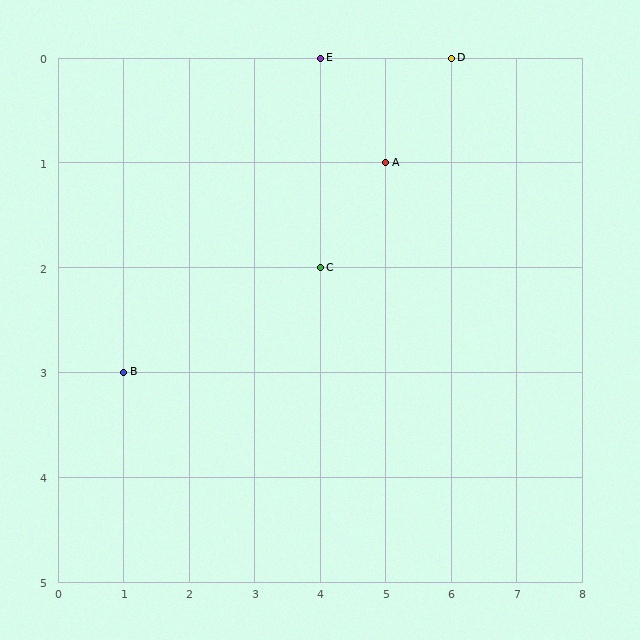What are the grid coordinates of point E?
Point E is at grid coordinates (4, 0).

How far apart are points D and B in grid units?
Points D and B are 5 columns and 3 rows apart (about 5.8 grid units diagonally).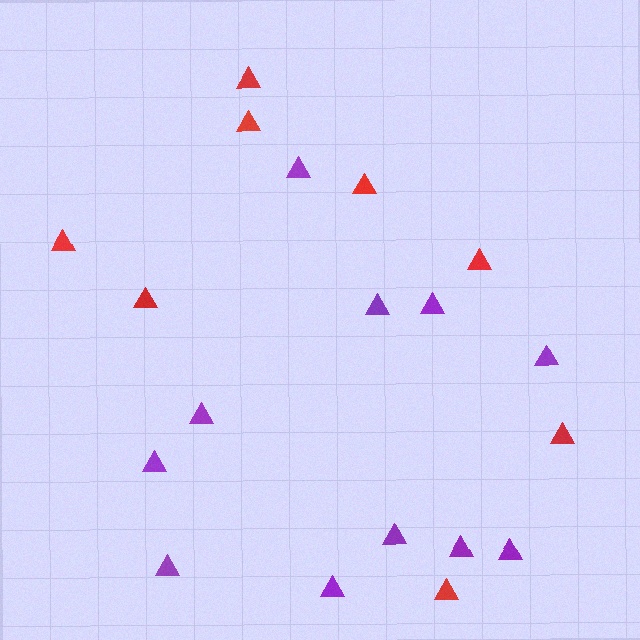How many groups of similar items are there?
There are 2 groups: one group of purple triangles (11) and one group of red triangles (8).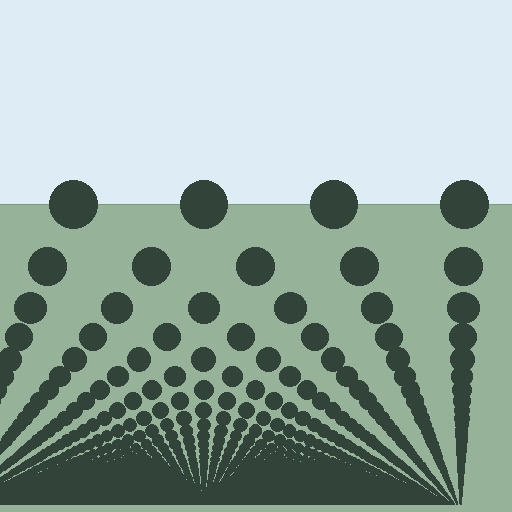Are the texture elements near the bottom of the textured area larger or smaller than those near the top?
Smaller. The gradient is inverted — elements near the bottom are smaller and denser.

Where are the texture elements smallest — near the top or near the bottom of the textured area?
Near the bottom.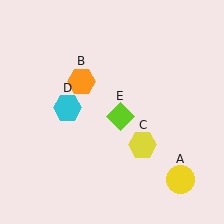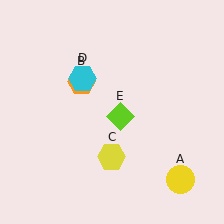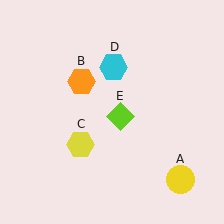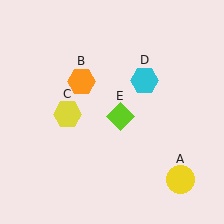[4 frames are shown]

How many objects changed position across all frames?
2 objects changed position: yellow hexagon (object C), cyan hexagon (object D).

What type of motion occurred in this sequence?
The yellow hexagon (object C), cyan hexagon (object D) rotated clockwise around the center of the scene.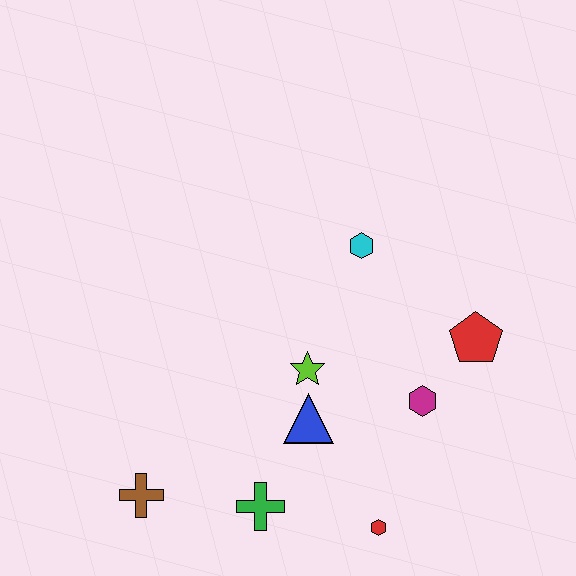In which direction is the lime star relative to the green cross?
The lime star is above the green cross.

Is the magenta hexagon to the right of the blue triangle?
Yes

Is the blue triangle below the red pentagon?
Yes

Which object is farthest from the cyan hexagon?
The brown cross is farthest from the cyan hexagon.